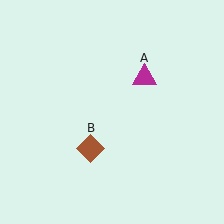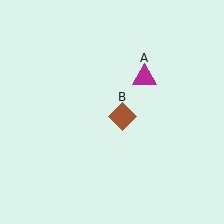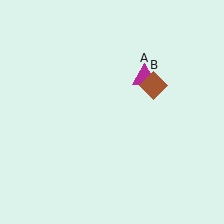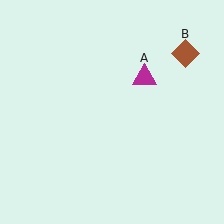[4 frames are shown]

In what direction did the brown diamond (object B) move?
The brown diamond (object B) moved up and to the right.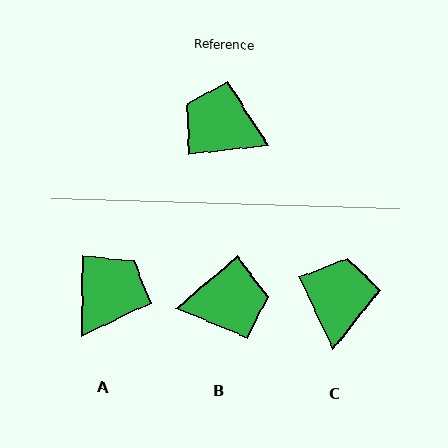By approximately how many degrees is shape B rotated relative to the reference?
Approximately 146 degrees clockwise.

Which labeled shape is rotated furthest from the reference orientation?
B, about 146 degrees away.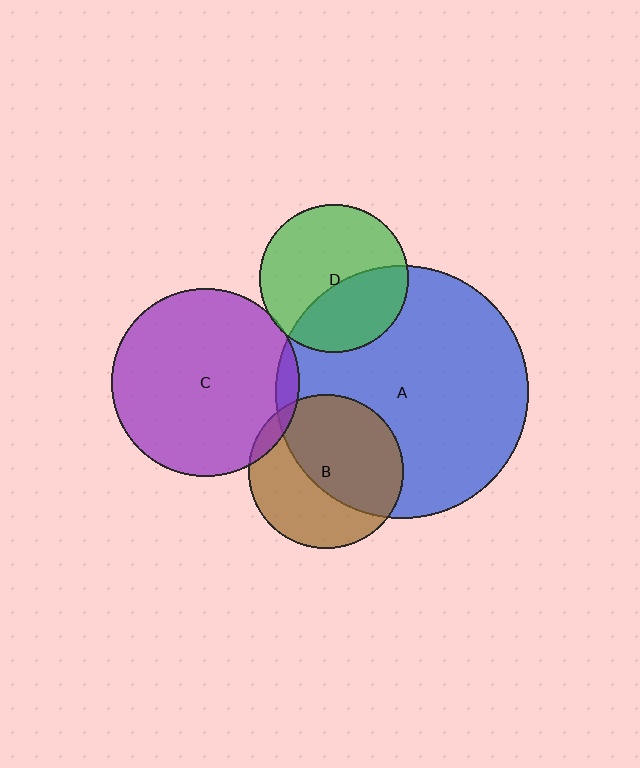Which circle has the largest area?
Circle A (blue).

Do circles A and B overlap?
Yes.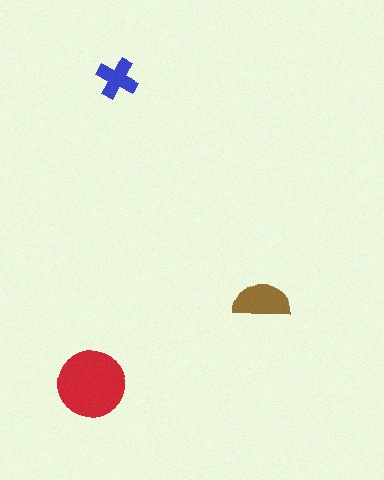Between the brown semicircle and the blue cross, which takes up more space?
The brown semicircle.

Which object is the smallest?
The blue cross.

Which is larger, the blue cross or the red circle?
The red circle.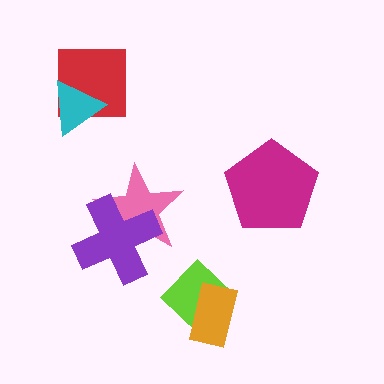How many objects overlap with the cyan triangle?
1 object overlaps with the cyan triangle.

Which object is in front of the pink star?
The purple cross is in front of the pink star.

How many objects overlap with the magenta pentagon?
0 objects overlap with the magenta pentagon.